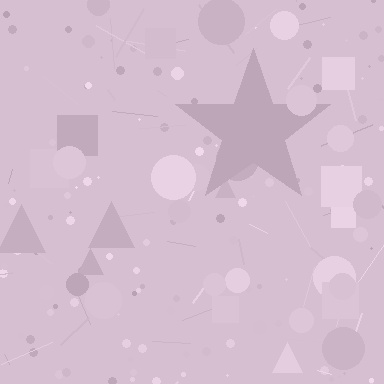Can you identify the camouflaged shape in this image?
The camouflaged shape is a star.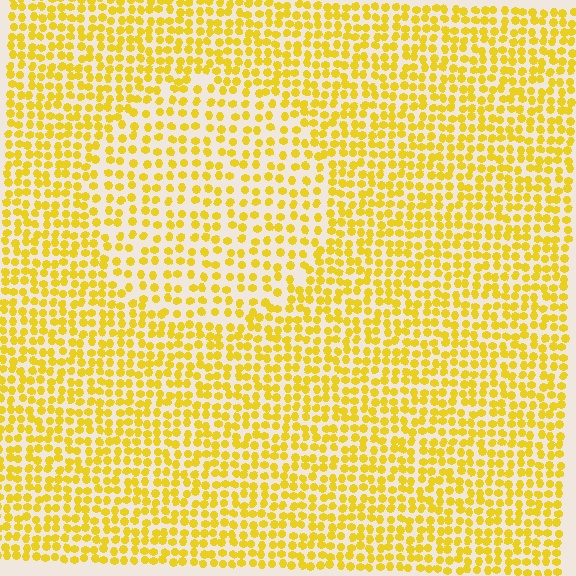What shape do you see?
I see a circle.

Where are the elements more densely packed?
The elements are more densely packed outside the circle boundary.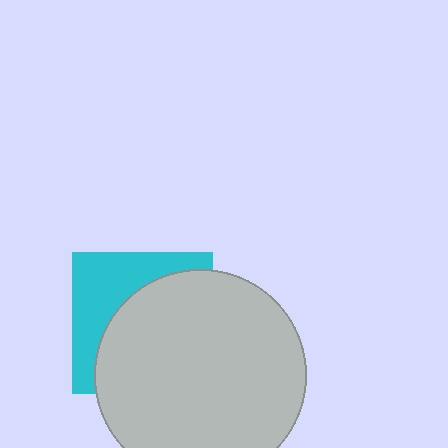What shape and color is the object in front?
The object in front is a light gray circle.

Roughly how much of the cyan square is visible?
A small part of it is visible (roughly 38%).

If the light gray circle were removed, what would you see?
You would see the complete cyan square.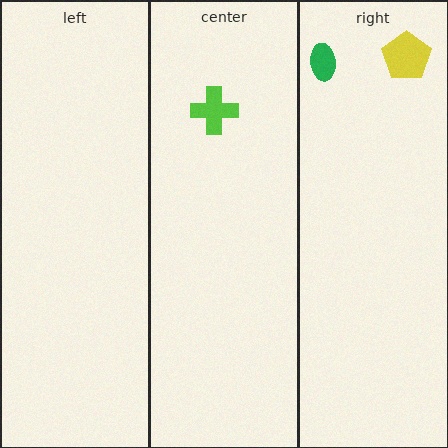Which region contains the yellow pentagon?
The right region.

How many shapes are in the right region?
2.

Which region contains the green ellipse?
The right region.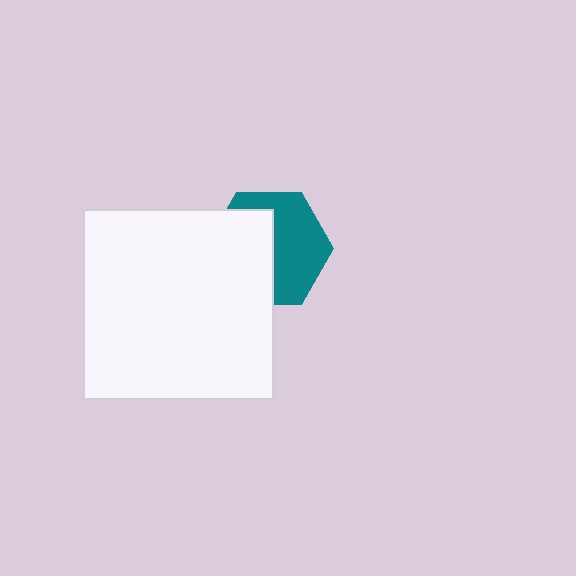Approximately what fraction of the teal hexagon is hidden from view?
Roughly 48% of the teal hexagon is hidden behind the white square.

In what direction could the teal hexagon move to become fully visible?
The teal hexagon could move right. That would shift it out from behind the white square entirely.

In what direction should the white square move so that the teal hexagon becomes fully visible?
The white square should move left. That is the shortest direction to clear the overlap and leave the teal hexagon fully visible.